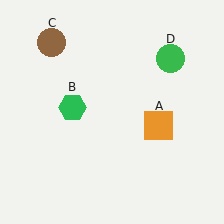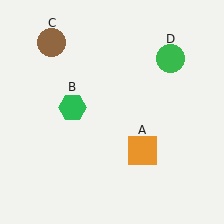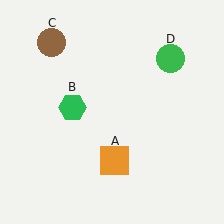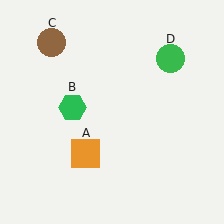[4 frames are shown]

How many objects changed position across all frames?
1 object changed position: orange square (object A).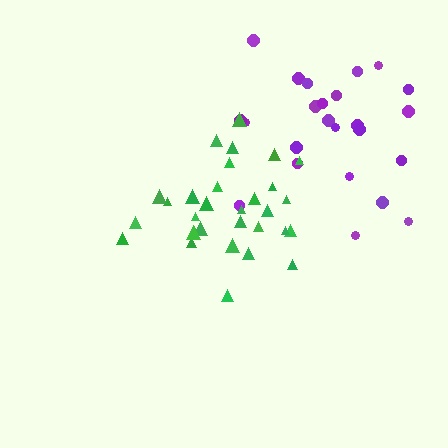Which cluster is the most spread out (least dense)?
Purple.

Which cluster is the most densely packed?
Green.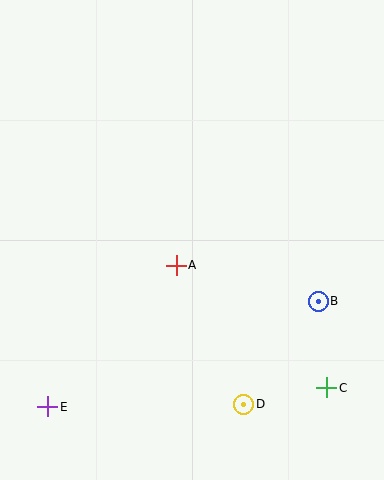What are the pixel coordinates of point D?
Point D is at (244, 404).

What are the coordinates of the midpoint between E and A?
The midpoint between E and A is at (112, 336).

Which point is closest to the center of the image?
Point A at (176, 265) is closest to the center.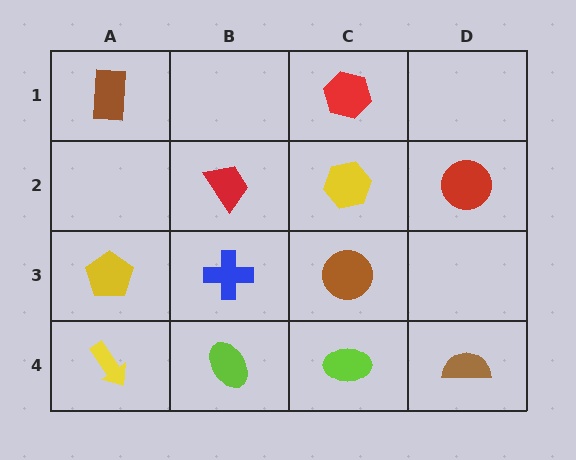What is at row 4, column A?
A yellow arrow.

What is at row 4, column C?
A lime ellipse.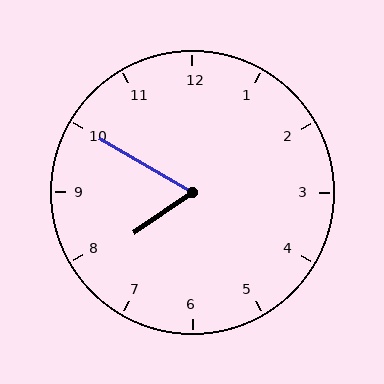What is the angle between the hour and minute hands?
Approximately 65 degrees.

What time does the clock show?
7:50.